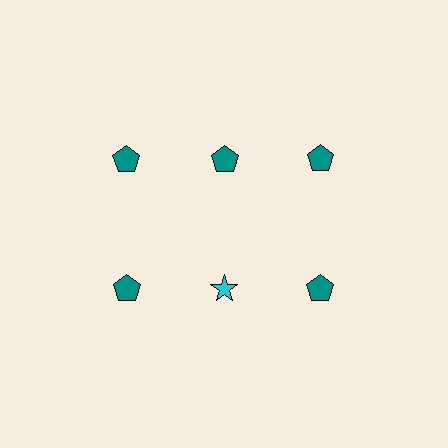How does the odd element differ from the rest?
It differs in both color (cyan instead of teal) and shape (star instead of pentagon).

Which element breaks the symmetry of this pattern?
The cyan star in the second row, second from left column breaks the symmetry. All other shapes are teal pentagons.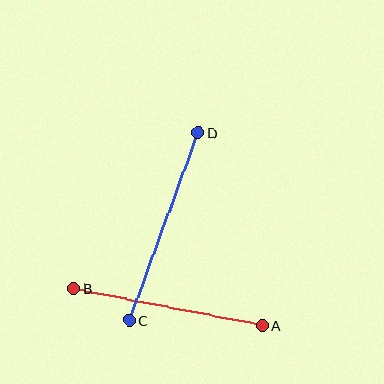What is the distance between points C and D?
The distance is approximately 200 pixels.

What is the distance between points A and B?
The distance is approximately 192 pixels.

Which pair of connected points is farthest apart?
Points C and D are farthest apart.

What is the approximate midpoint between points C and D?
The midpoint is at approximately (164, 227) pixels.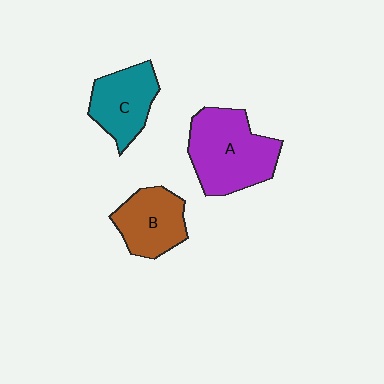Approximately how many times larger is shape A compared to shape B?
Approximately 1.5 times.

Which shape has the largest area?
Shape A (purple).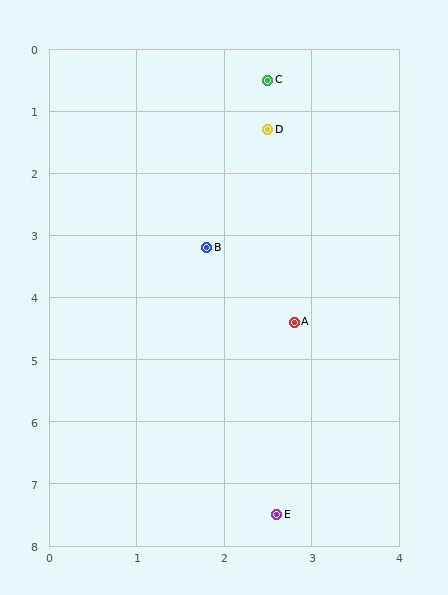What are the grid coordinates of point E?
Point E is at approximately (2.6, 7.5).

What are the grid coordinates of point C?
Point C is at approximately (2.5, 0.5).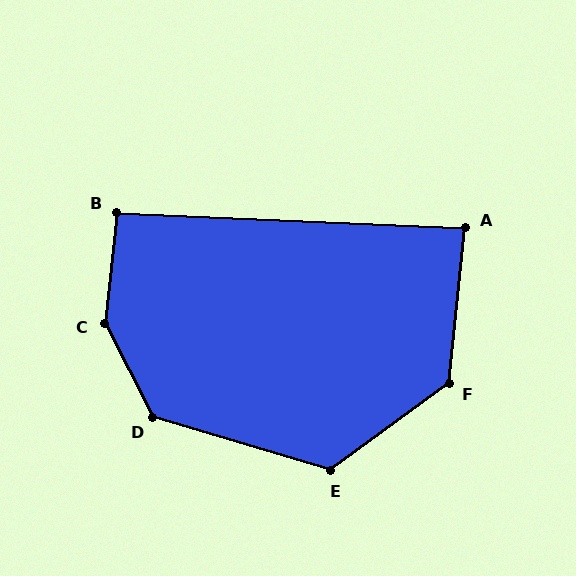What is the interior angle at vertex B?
Approximately 94 degrees (approximately right).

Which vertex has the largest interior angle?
C, at approximately 146 degrees.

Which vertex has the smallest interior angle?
A, at approximately 87 degrees.